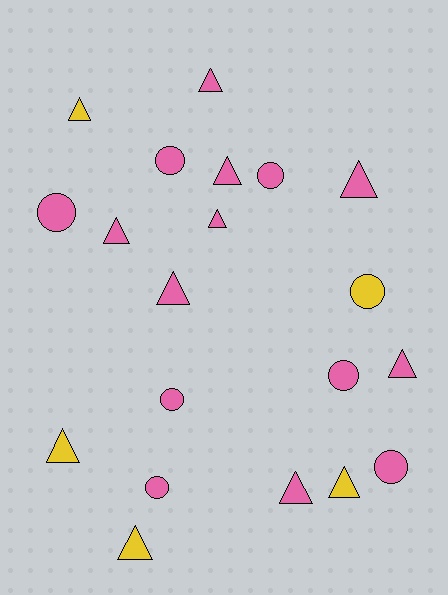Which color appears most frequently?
Pink, with 15 objects.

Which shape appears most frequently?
Triangle, with 12 objects.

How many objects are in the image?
There are 20 objects.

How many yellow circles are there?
There is 1 yellow circle.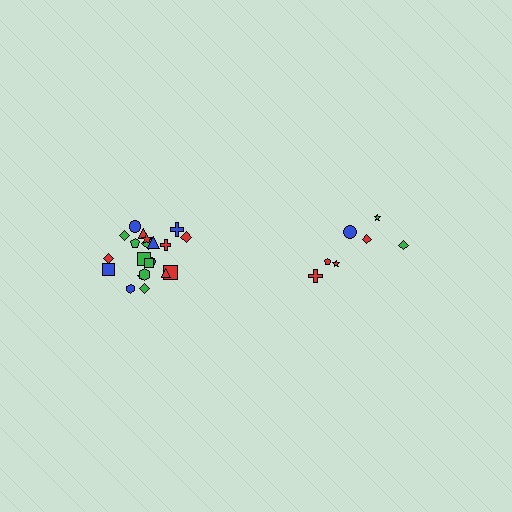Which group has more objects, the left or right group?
The left group.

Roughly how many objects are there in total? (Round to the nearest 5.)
Roughly 30 objects in total.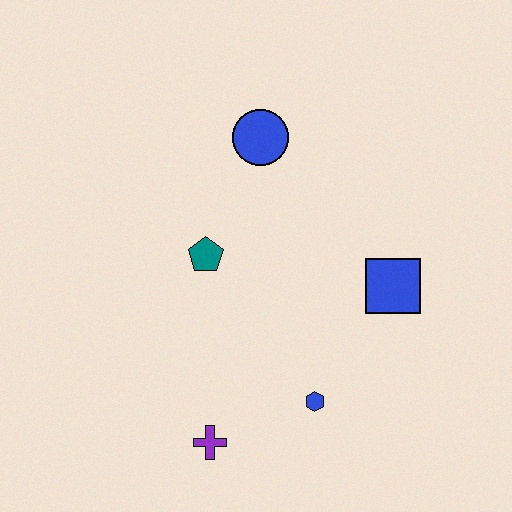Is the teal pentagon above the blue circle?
No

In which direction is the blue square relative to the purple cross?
The blue square is to the right of the purple cross.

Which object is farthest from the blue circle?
The purple cross is farthest from the blue circle.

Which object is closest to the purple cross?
The blue hexagon is closest to the purple cross.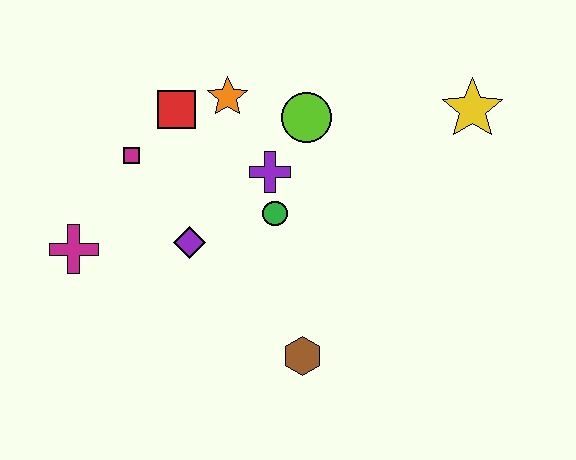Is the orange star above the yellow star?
Yes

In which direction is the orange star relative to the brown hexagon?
The orange star is above the brown hexagon.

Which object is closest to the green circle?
The purple cross is closest to the green circle.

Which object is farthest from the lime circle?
The magenta cross is farthest from the lime circle.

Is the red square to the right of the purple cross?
No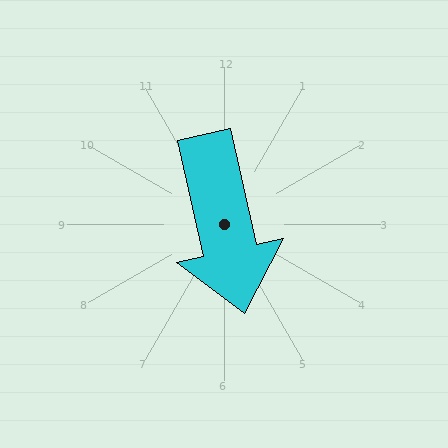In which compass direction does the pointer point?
South.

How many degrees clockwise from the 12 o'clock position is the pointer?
Approximately 167 degrees.